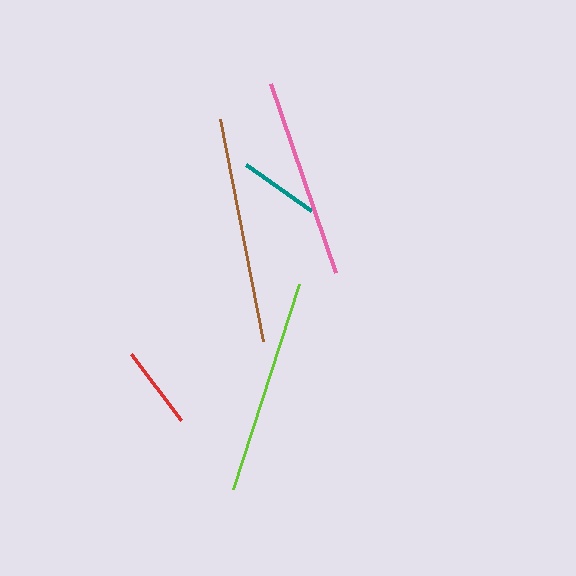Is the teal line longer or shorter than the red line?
The red line is longer than the teal line.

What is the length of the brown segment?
The brown segment is approximately 226 pixels long.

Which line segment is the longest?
The brown line is the longest at approximately 226 pixels.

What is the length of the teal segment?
The teal segment is approximately 79 pixels long.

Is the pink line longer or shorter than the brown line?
The brown line is longer than the pink line.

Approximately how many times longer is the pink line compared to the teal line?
The pink line is approximately 2.5 times the length of the teal line.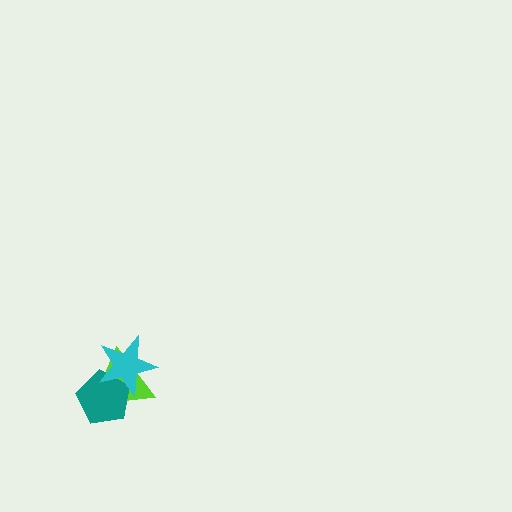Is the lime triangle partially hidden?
Yes, it is partially covered by another shape.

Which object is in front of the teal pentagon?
The cyan star is in front of the teal pentagon.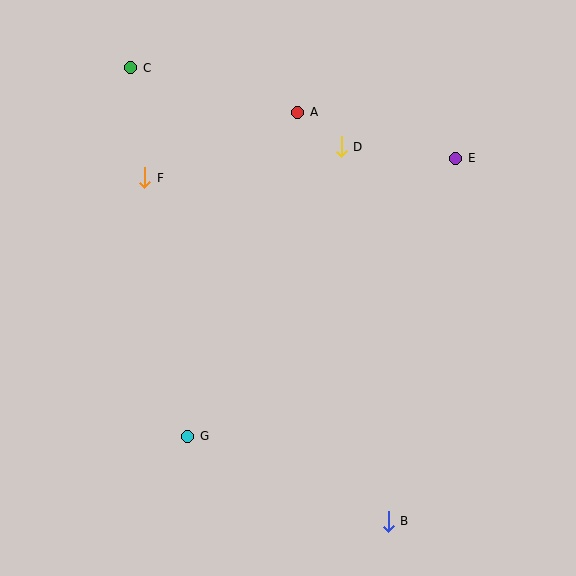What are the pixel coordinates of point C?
Point C is at (131, 68).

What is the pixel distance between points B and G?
The distance between B and G is 218 pixels.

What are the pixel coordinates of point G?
Point G is at (188, 436).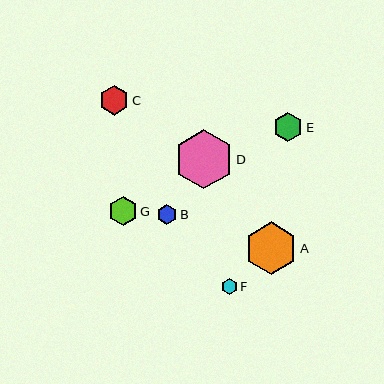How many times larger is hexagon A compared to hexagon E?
Hexagon A is approximately 1.8 times the size of hexagon E.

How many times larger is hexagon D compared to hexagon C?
Hexagon D is approximately 2.0 times the size of hexagon C.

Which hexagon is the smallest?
Hexagon F is the smallest with a size of approximately 16 pixels.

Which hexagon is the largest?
Hexagon D is the largest with a size of approximately 59 pixels.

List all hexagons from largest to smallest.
From largest to smallest: D, A, C, E, G, B, F.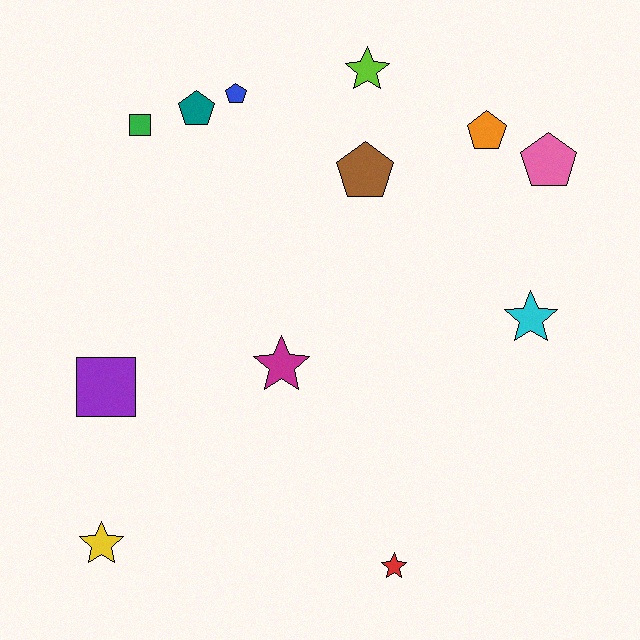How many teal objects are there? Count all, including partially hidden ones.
There is 1 teal object.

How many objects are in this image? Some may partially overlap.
There are 12 objects.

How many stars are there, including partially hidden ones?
There are 5 stars.